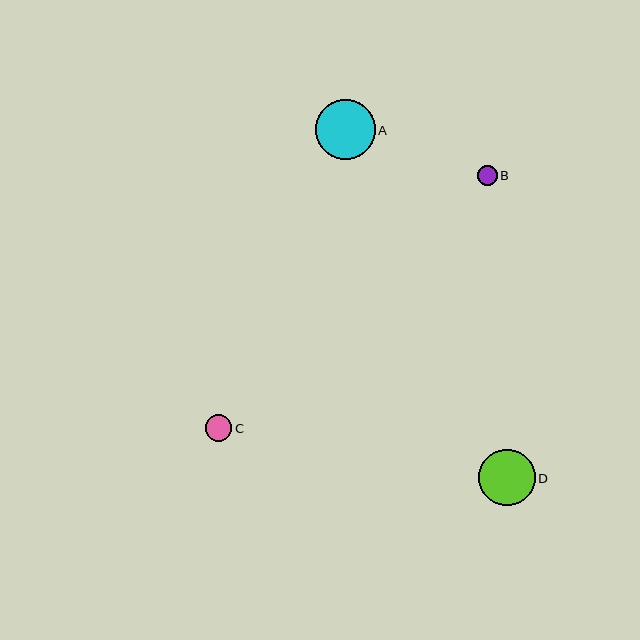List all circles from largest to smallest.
From largest to smallest: A, D, C, B.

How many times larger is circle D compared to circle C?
Circle D is approximately 2.1 times the size of circle C.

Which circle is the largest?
Circle A is the largest with a size of approximately 60 pixels.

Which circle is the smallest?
Circle B is the smallest with a size of approximately 20 pixels.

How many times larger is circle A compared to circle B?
Circle A is approximately 3.0 times the size of circle B.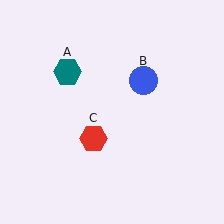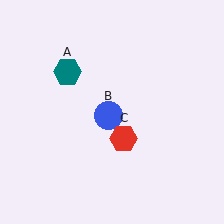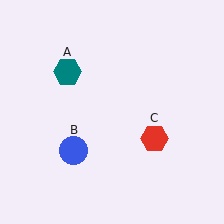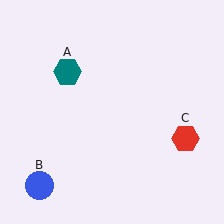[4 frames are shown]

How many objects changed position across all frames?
2 objects changed position: blue circle (object B), red hexagon (object C).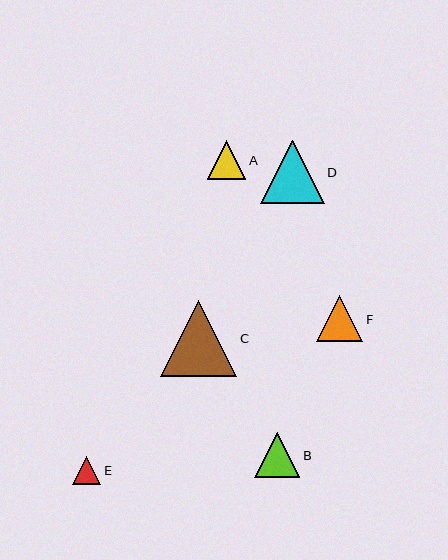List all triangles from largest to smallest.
From largest to smallest: C, D, F, B, A, E.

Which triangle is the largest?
Triangle C is the largest with a size of approximately 76 pixels.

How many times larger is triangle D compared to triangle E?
Triangle D is approximately 2.2 times the size of triangle E.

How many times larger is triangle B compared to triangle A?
Triangle B is approximately 1.2 times the size of triangle A.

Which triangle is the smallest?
Triangle E is the smallest with a size of approximately 28 pixels.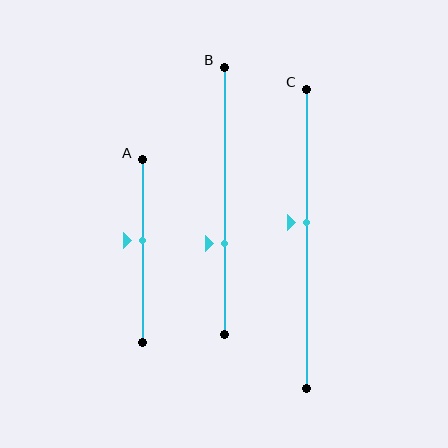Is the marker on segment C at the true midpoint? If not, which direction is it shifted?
No, the marker on segment C is shifted upward by about 5% of the segment length.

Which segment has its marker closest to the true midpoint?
Segment C has its marker closest to the true midpoint.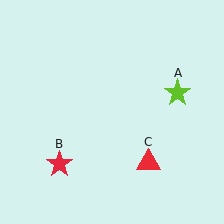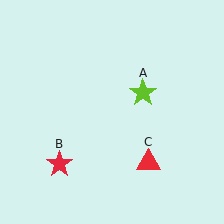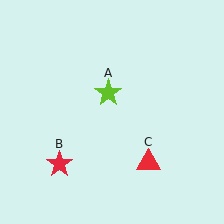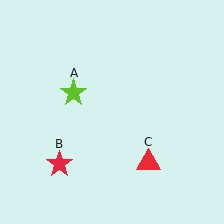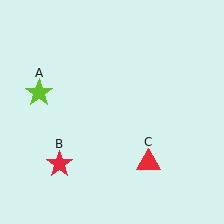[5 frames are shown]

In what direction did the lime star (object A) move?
The lime star (object A) moved left.